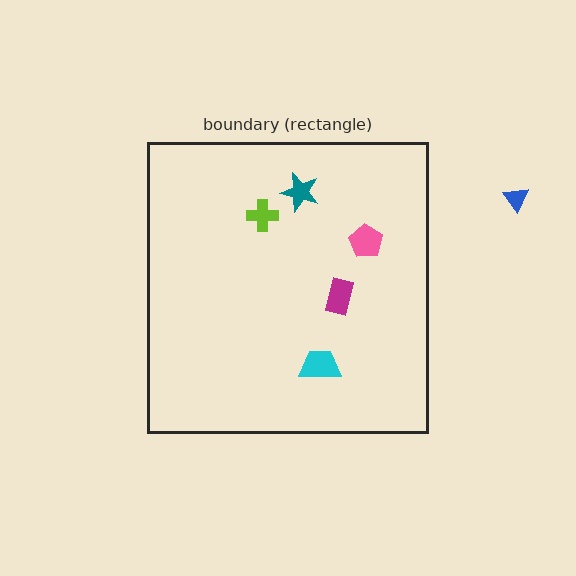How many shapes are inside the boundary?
5 inside, 1 outside.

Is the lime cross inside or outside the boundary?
Inside.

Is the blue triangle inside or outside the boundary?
Outside.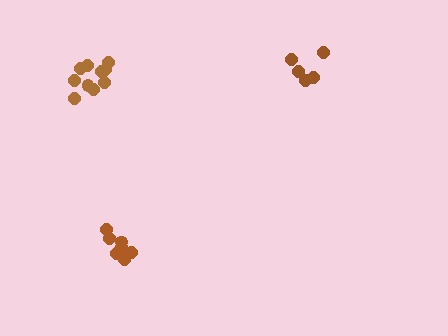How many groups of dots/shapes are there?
There are 3 groups.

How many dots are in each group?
Group 1: 5 dots, Group 2: 10 dots, Group 3: 7 dots (22 total).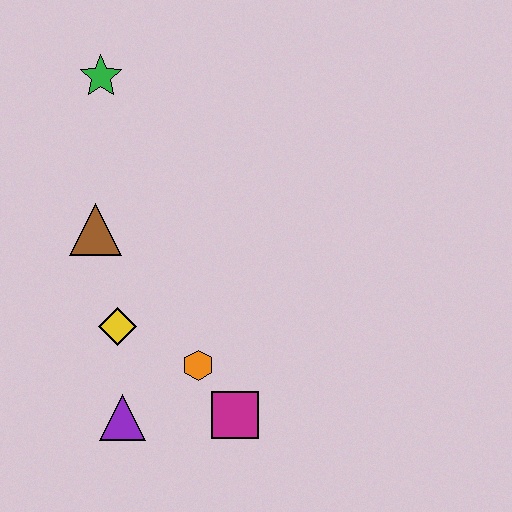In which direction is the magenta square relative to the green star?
The magenta square is below the green star.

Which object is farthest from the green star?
The magenta square is farthest from the green star.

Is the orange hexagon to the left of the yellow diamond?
No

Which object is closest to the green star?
The brown triangle is closest to the green star.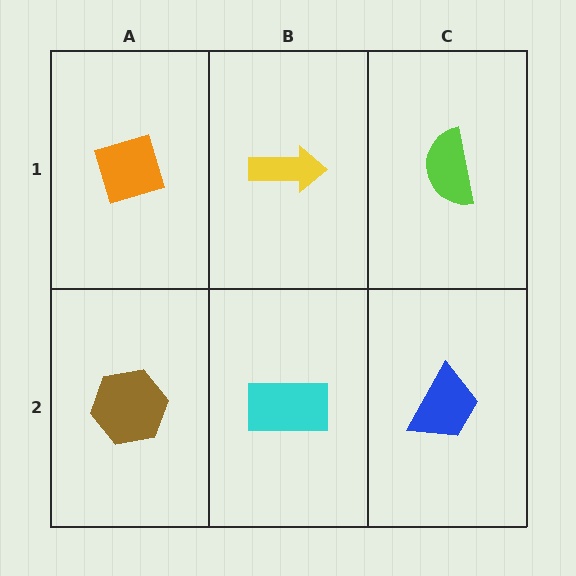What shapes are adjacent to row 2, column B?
A yellow arrow (row 1, column B), a brown hexagon (row 2, column A), a blue trapezoid (row 2, column C).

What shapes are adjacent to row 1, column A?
A brown hexagon (row 2, column A), a yellow arrow (row 1, column B).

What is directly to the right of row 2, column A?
A cyan rectangle.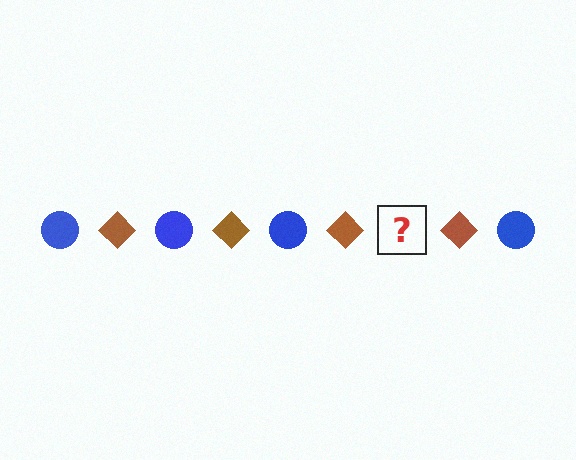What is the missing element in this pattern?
The missing element is a blue circle.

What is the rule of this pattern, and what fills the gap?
The rule is that the pattern alternates between blue circle and brown diamond. The gap should be filled with a blue circle.